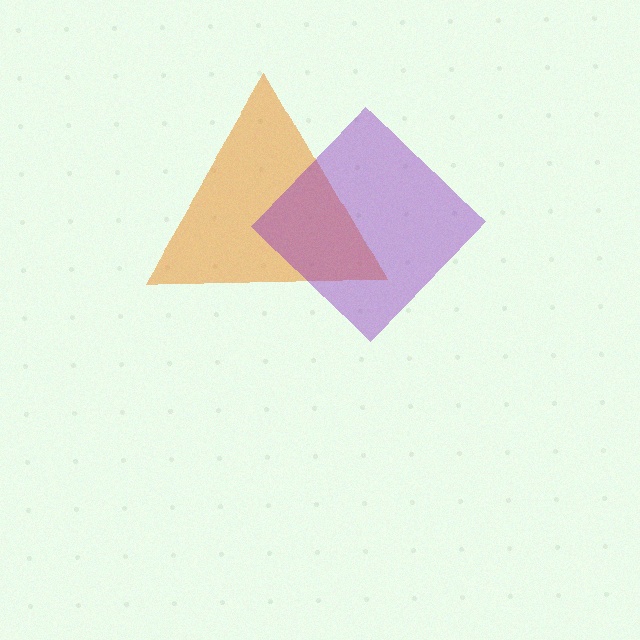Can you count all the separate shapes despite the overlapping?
Yes, there are 2 separate shapes.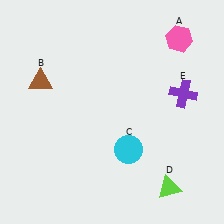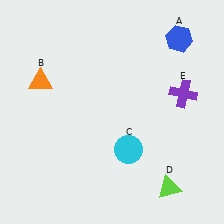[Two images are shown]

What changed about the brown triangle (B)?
In Image 1, B is brown. In Image 2, it changed to orange.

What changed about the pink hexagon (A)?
In Image 1, A is pink. In Image 2, it changed to blue.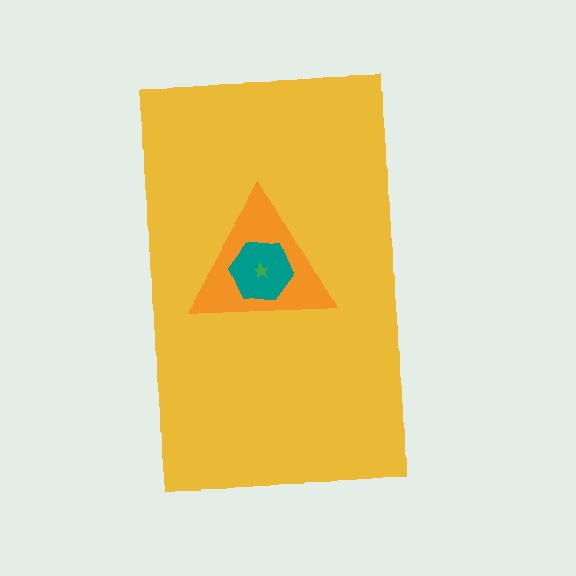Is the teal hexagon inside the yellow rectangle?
Yes.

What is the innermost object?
The green star.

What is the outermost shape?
The yellow rectangle.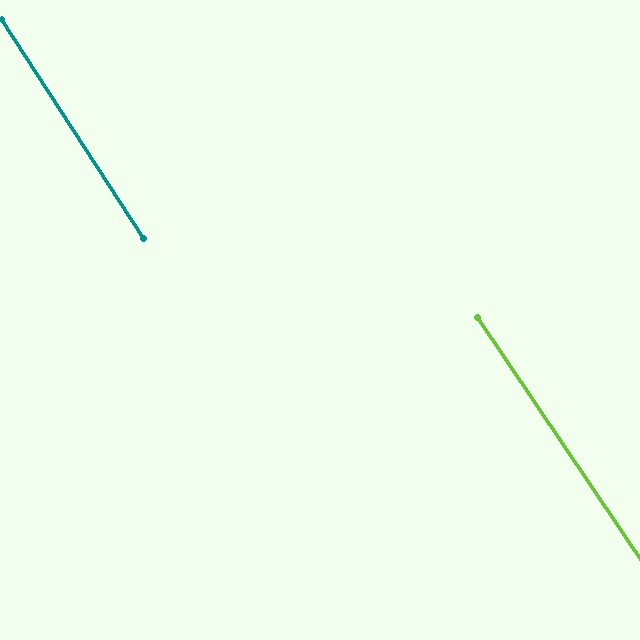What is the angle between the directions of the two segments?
Approximately 1 degree.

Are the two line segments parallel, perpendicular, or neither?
Parallel — their directions differ by only 0.8°.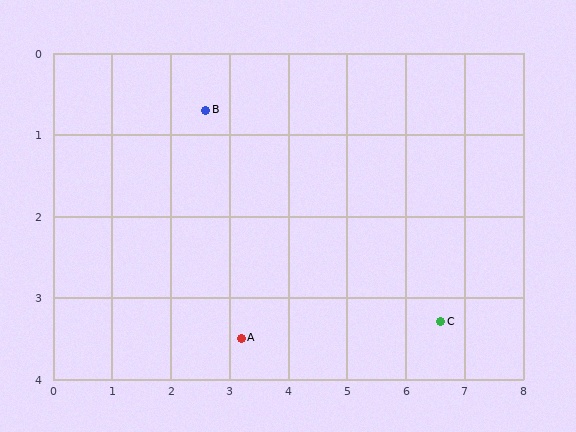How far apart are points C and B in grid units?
Points C and B are about 4.8 grid units apart.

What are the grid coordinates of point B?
Point B is at approximately (2.6, 0.7).